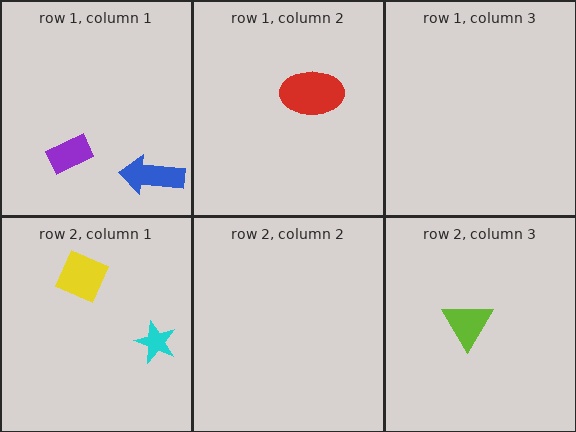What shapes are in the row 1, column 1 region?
The purple rectangle, the blue arrow.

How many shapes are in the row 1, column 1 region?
2.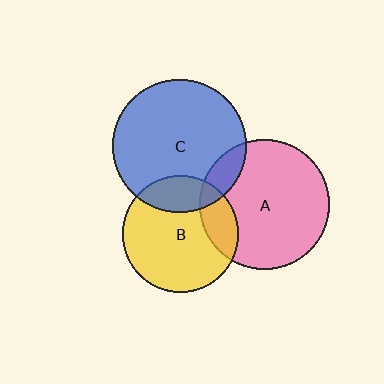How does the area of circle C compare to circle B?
Approximately 1.3 times.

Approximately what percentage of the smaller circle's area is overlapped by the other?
Approximately 10%.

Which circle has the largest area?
Circle C (blue).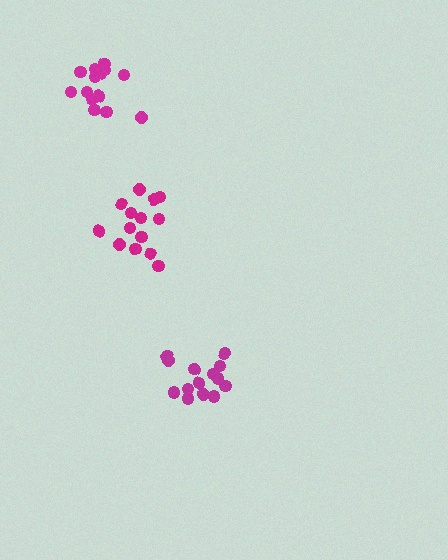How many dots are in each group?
Group 1: 14 dots, Group 2: 14 dots, Group 3: 16 dots (44 total).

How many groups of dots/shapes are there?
There are 3 groups.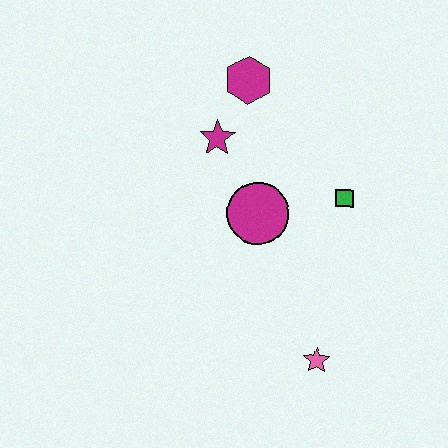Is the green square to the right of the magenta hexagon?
Yes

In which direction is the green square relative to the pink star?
The green square is above the pink star.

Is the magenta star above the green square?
Yes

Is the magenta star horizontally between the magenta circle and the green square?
No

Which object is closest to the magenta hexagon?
The magenta star is closest to the magenta hexagon.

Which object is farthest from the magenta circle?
The pink star is farthest from the magenta circle.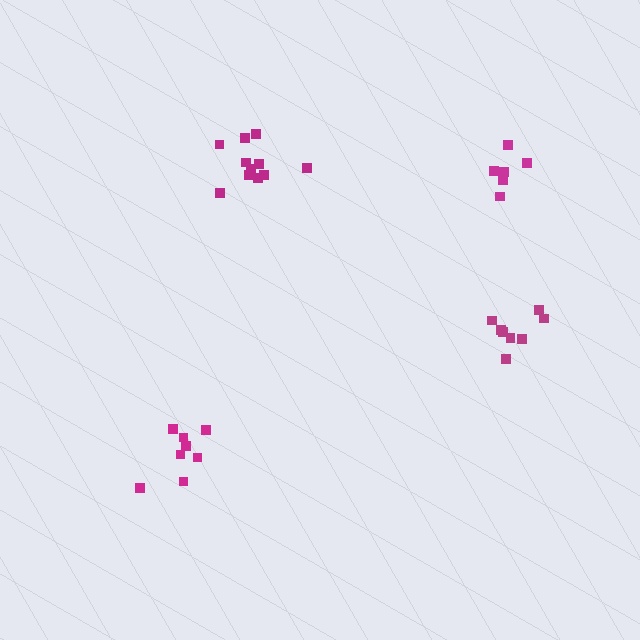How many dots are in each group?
Group 1: 8 dots, Group 2: 6 dots, Group 3: 11 dots, Group 4: 8 dots (33 total).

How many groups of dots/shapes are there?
There are 4 groups.